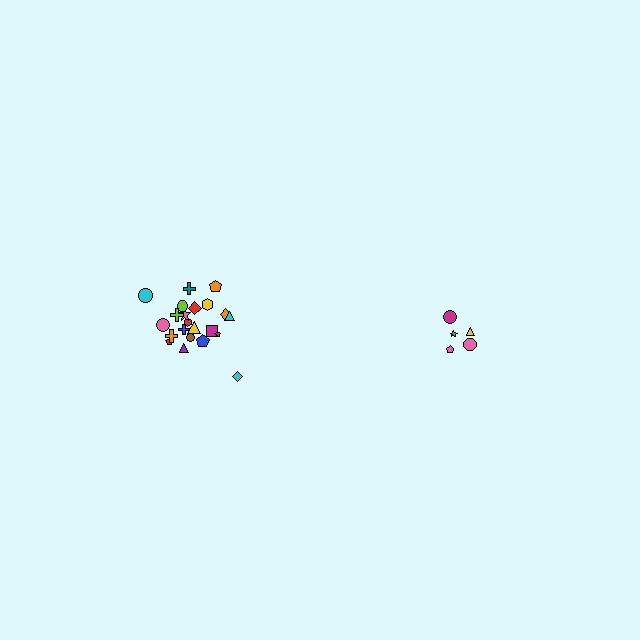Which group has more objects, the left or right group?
The left group.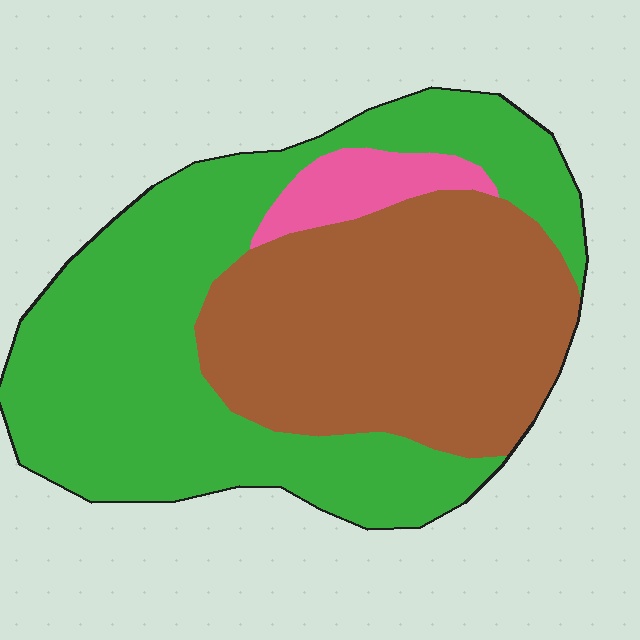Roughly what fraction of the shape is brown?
Brown covers about 40% of the shape.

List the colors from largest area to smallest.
From largest to smallest: green, brown, pink.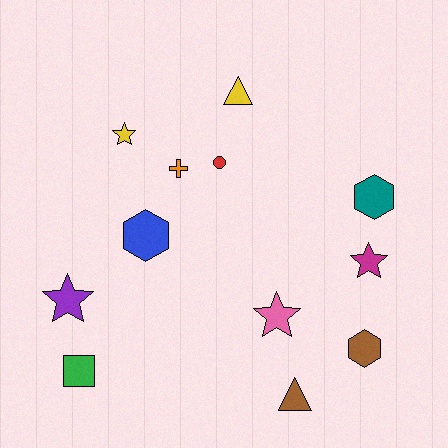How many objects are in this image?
There are 12 objects.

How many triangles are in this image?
There are 2 triangles.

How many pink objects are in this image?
There is 1 pink object.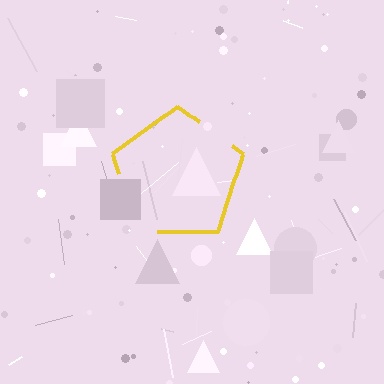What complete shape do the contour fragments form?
The contour fragments form a pentagon.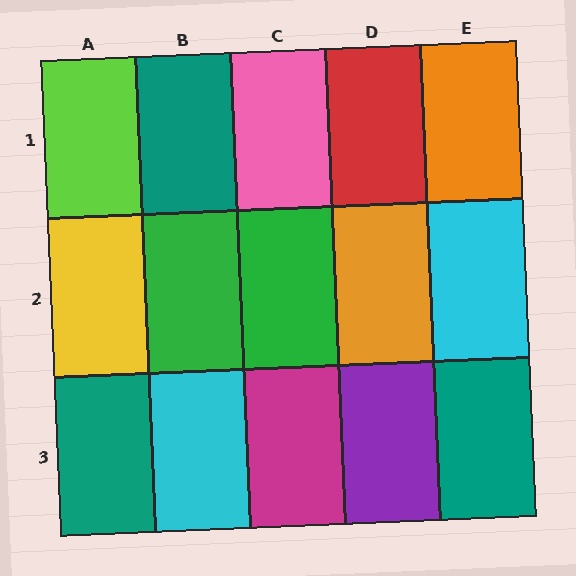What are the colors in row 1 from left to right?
Lime, teal, pink, red, orange.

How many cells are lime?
1 cell is lime.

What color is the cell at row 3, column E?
Teal.